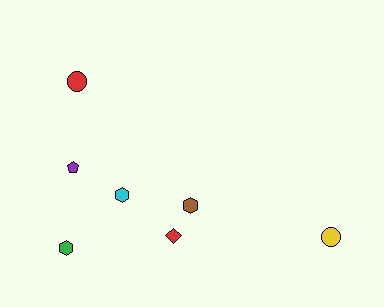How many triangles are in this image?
There are no triangles.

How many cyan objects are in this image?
There is 1 cyan object.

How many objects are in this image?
There are 7 objects.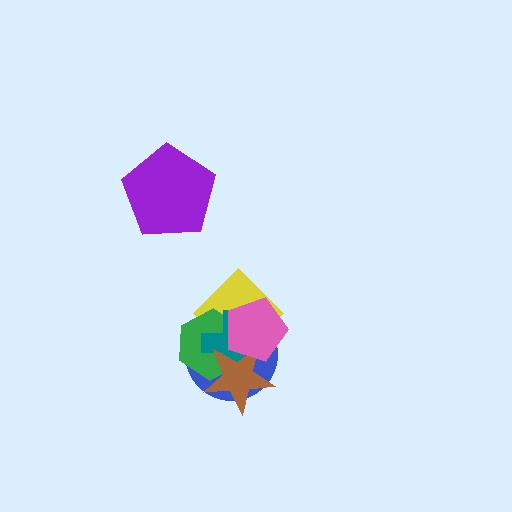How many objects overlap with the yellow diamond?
5 objects overlap with the yellow diamond.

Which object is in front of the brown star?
The pink pentagon is in front of the brown star.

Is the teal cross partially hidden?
Yes, it is partially covered by another shape.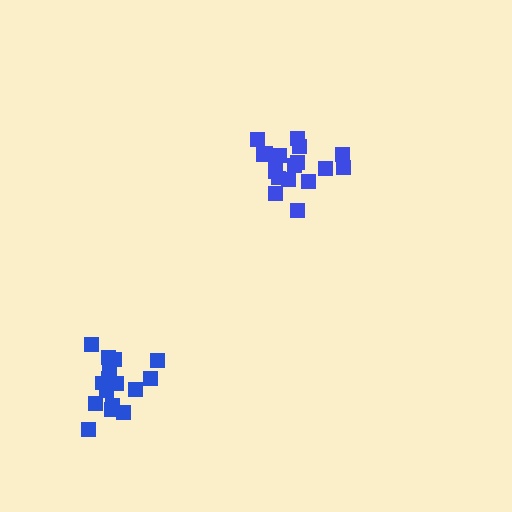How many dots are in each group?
Group 1: 18 dots, Group 2: 18 dots (36 total).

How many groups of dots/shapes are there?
There are 2 groups.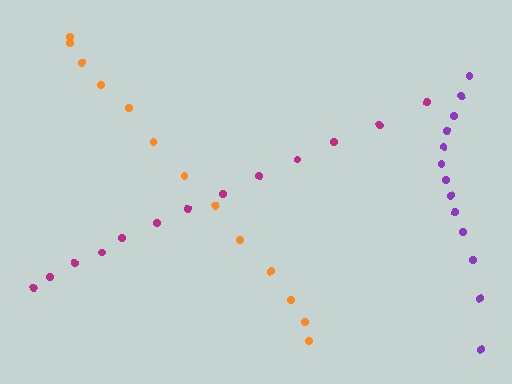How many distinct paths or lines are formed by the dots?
There are 3 distinct paths.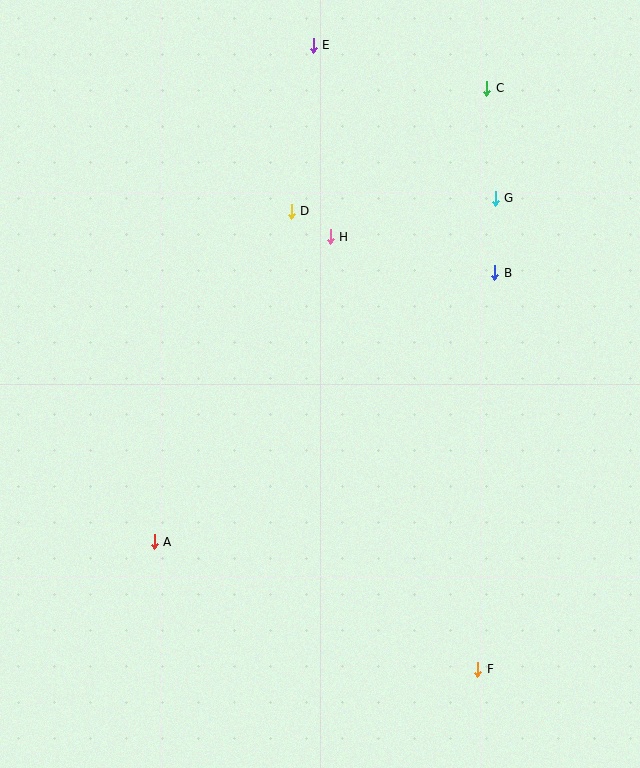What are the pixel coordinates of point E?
Point E is at (313, 45).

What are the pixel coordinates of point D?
Point D is at (291, 211).